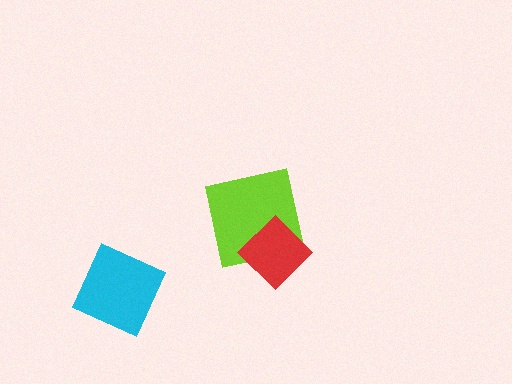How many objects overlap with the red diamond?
1 object overlaps with the red diamond.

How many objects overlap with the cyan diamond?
0 objects overlap with the cyan diamond.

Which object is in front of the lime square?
The red diamond is in front of the lime square.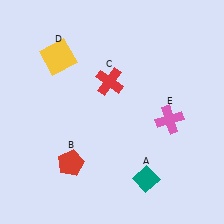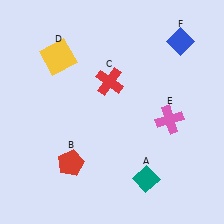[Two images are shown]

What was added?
A blue diamond (F) was added in Image 2.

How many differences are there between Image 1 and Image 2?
There is 1 difference between the two images.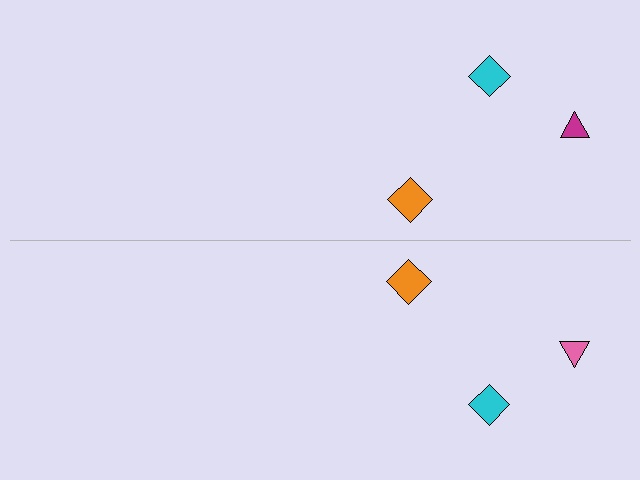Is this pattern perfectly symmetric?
No, the pattern is not perfectly symmetric. The pink triangle on the bottom side breaks the symmetry — its mirror counterpart is magenta.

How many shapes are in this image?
There are 6 shapes in this image.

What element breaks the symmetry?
The pink triangle on the bottom side breaks the symmetry — its mirror counterpart is magenta.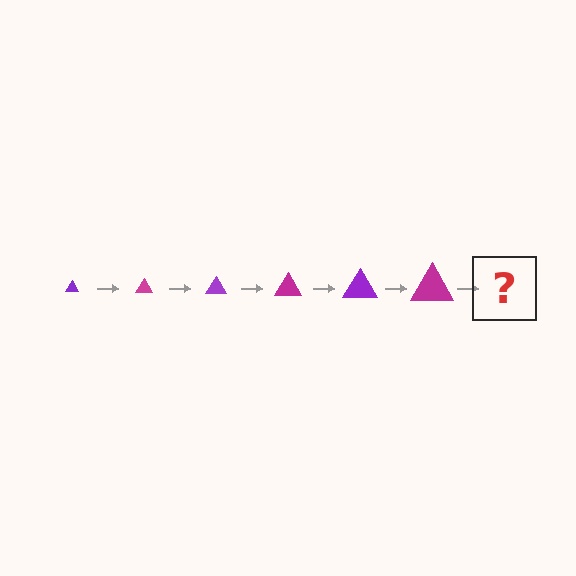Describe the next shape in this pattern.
It should be a purple triangle, larger than the previous one.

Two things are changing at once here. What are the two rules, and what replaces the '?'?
The two rules are that the triangle grows larger each step and the color cycles through purple and magenta. The '?' should be a purple triangle, larger than the previous one.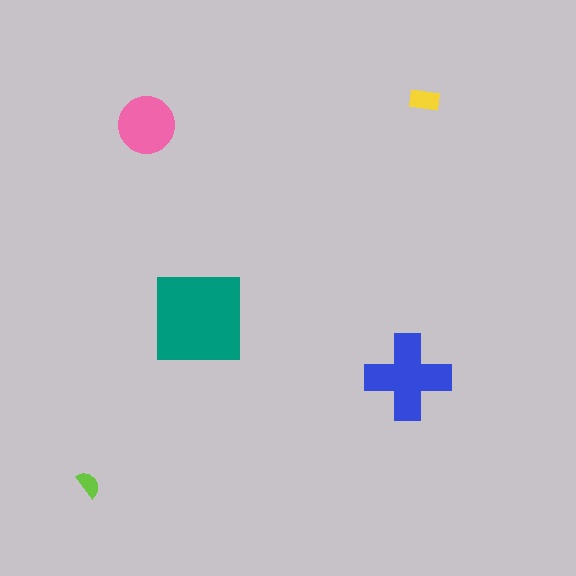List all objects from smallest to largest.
The lime semicircle, the yellow rectangle, the pink circle, the blue cross, the teal square.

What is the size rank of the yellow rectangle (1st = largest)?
4th.